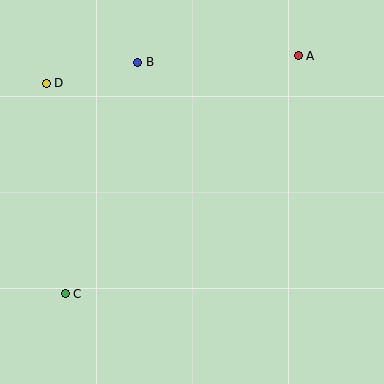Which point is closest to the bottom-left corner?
Point C is closest to the bottom-left corner.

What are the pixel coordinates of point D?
Point D is at (46, 83).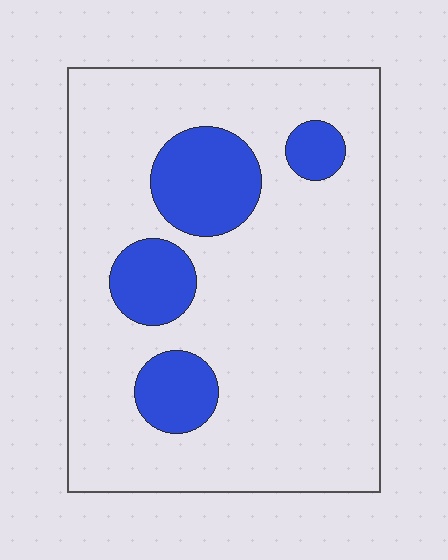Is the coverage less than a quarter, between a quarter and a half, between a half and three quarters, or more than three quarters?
Less than a quarter.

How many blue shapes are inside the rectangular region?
4.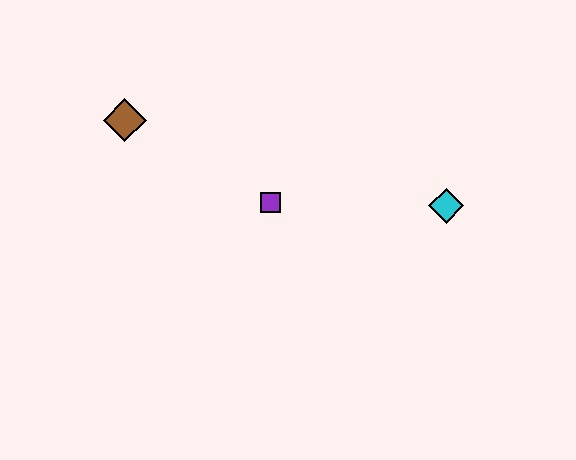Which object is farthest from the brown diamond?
The cyan diamond is farthest from the brown diamond.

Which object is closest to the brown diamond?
The purple square is closest to the brown diamond.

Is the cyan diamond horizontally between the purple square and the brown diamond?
No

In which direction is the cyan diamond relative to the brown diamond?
The cyan diamond is to the right of the brown diamond.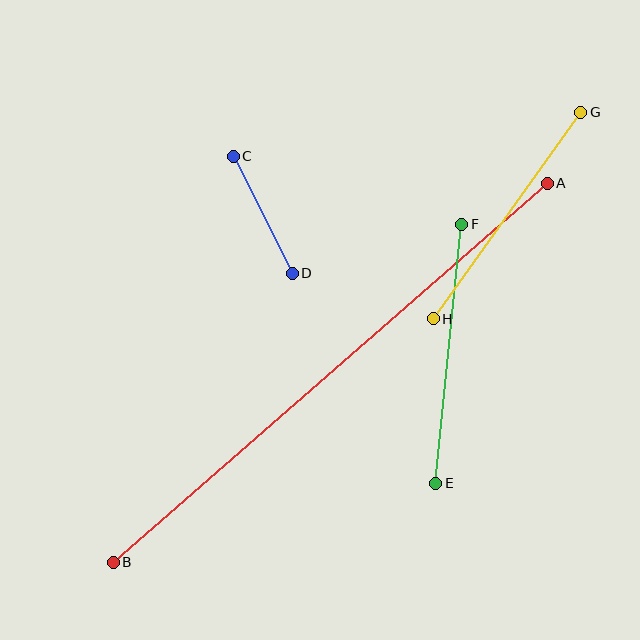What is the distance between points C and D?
The distance is approximately 131 pixels.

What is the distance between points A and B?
The distance is approximately 576 pixels.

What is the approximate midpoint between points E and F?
The midpoint is at approximately (449, 354) pixels.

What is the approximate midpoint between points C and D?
The midpoint is at approximately (263, 215) pixels.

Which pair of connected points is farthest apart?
Points A and B are farthest apart.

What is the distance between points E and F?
The distance is approximately 260 pixels.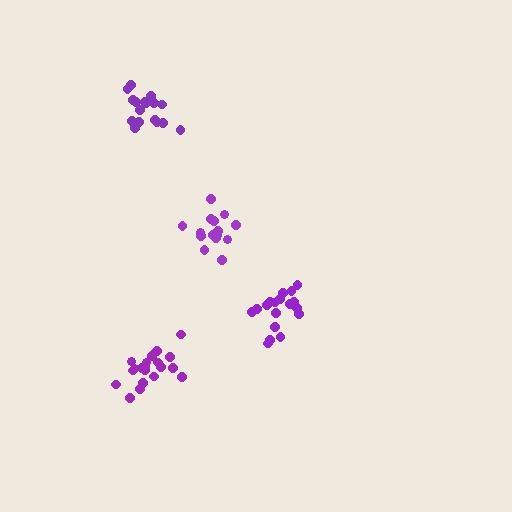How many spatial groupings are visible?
There are 4 spatial groupings.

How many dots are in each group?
Group 1: 21 dots, Group 2: 17 dots, Group 3: 18 dots, Group 4: 15 dots (71 total).